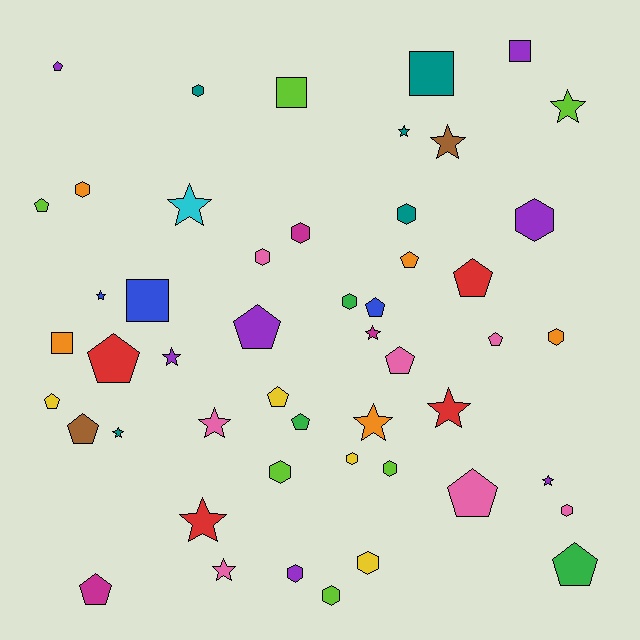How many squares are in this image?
There are 5 squares.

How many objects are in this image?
There are 50 objects.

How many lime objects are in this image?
There are 6 lime objects.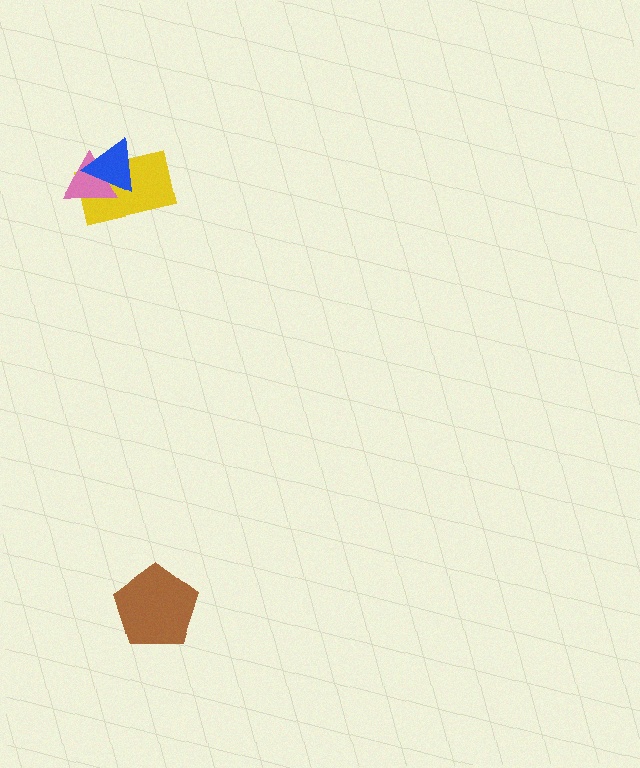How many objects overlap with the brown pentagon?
0 objects overlap with the brown pentagon.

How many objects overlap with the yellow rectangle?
2 objects overlap with the yellow rectangle.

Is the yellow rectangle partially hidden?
Yes, it is partially covered by another shape.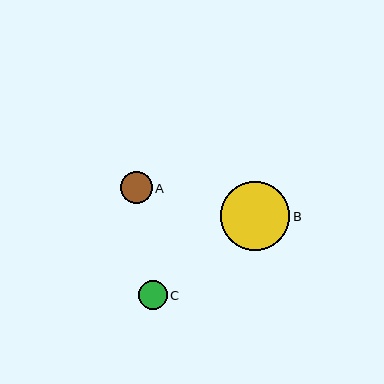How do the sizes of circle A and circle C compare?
Circle A and circle C are approximately the same size.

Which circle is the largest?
Circle B is the largest with a size of approximately 69 pixels.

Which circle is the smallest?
Circle C is the smallest with a size of approximately 29 pixels.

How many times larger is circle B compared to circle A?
Circle B is approximately 2.2 times the size of circle A.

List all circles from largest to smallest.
From largest to smallest: B, A, C.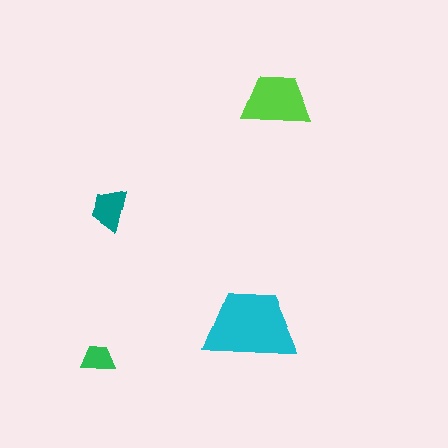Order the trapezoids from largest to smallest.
the cyan one, the lime one, the teal one, the green one.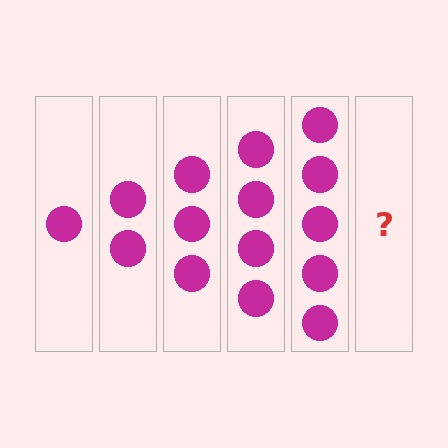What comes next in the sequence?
The next element should be 6 circles.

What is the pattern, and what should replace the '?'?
The pattern is that each step adds one more circle. The '?' should be 6 circles.